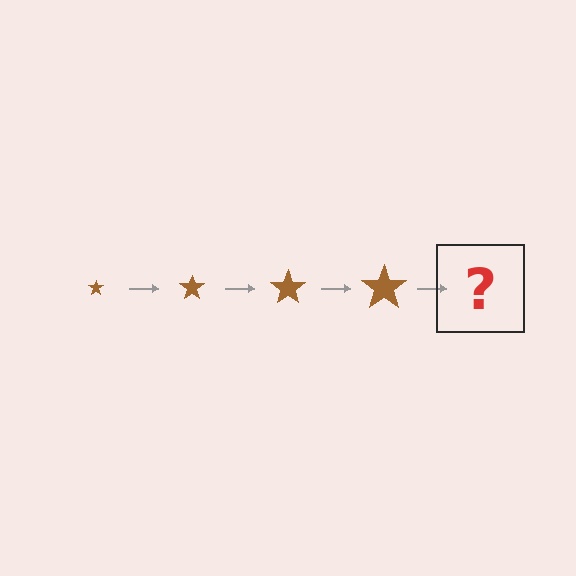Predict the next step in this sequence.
The next step is a brown star, larger than the previous one.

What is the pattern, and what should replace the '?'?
The pattern is that the star gets progressively larger each step. The '?' should be a brown star, larger than the previous one.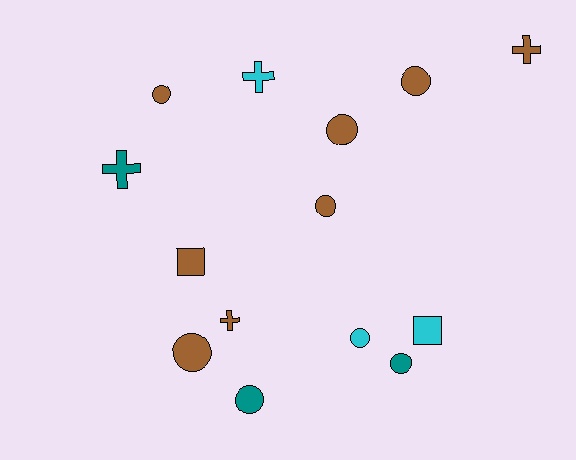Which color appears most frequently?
Brown, with 8 objects.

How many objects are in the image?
There are 14 objects.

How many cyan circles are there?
There is 1 cyan circle.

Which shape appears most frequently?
Circle, with 8 objects.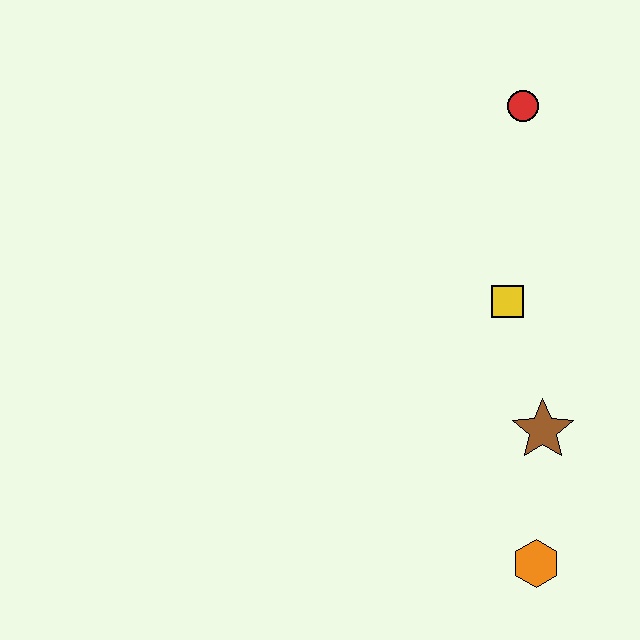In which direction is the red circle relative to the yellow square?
The red circle is above the yellow square.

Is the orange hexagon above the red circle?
No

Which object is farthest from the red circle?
The orange hexagon is farthest from the red circle.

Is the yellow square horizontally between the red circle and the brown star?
No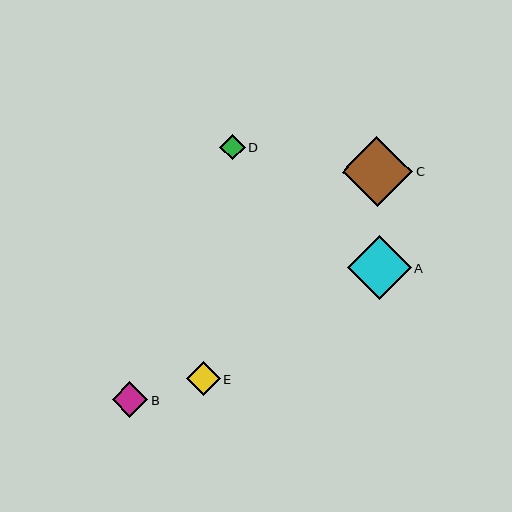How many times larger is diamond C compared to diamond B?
Diamond C is approximately 2.0 times the size of diamond B.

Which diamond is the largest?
Diamond C is the largest with a size of approximately 70 pixels.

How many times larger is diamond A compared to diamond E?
Diamond A is approximately 1.9 times the size of diamond E.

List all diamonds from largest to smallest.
From largest to smallest: C, A, B, E, D.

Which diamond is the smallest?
Diamond D is the smallest with a size of approximately 26 pixels.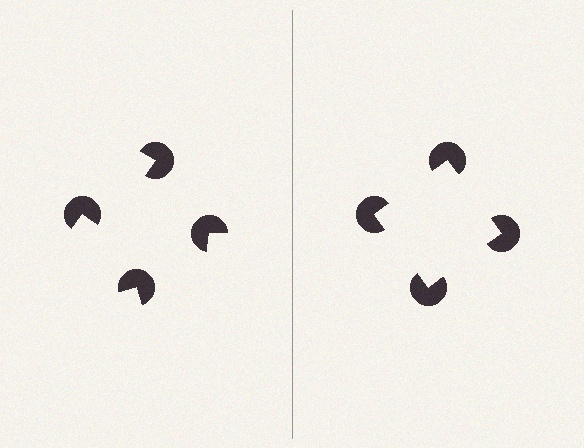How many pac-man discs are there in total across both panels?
8 — 4 on each side.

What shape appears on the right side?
An illusory square.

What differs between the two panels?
The pac-man discs are positioned identically on both sides; only the wedge orientations differ. On the right they align to a square; on the left they are misaligned.